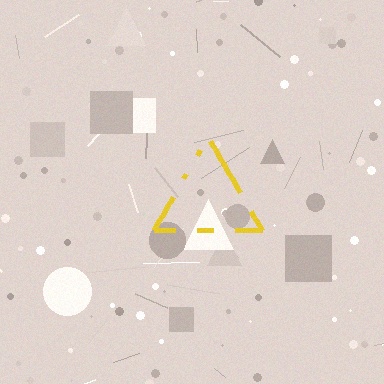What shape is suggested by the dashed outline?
The dashed outline suggests a triangle.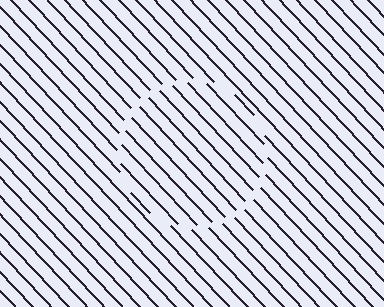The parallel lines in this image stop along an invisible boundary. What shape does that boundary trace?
An illusory circle. The interior of the shape contains the same grating, shifted by half a period — the contour is defined by the phase discontinuity where line-ends from the inner and outer gratings abut.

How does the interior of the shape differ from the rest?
The interior of the shape contains the same grating, shifted by half a period — the contour is defined by the phase discontinuity where line-ends from the inner and outer gratings abut.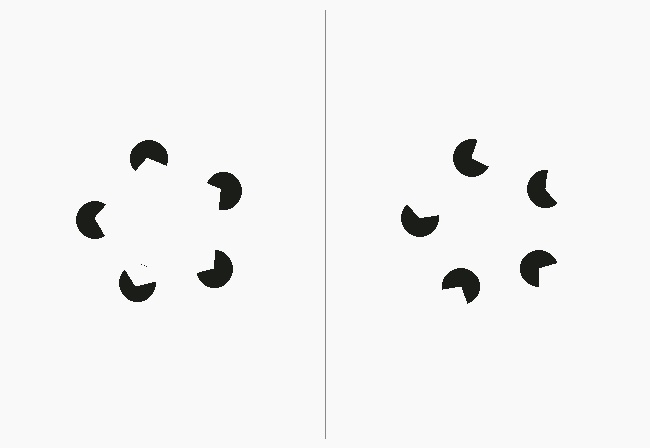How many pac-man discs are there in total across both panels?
10 — 5 on each side.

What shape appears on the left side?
An illusory pentagon.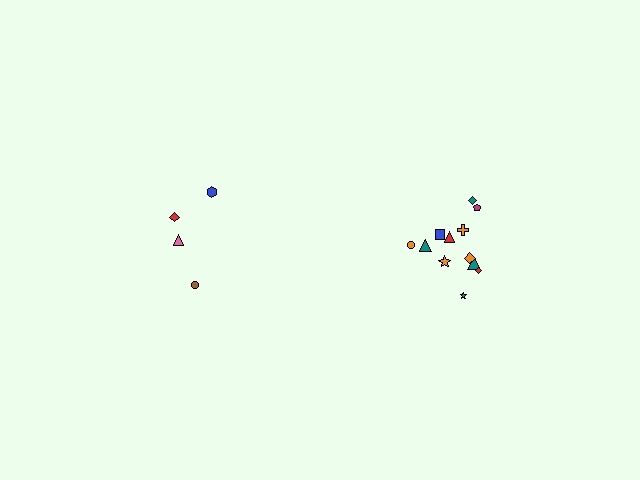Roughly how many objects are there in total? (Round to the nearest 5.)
Roughly 15 objects in total.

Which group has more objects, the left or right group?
The right group.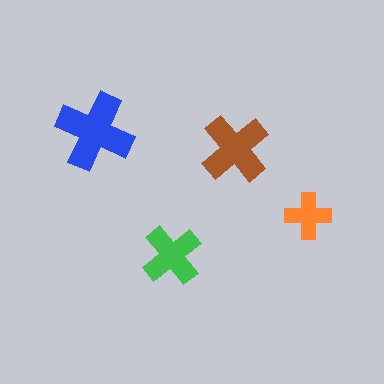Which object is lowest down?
The green cross is bottommost.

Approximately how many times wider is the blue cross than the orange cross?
About 1.5 times wider.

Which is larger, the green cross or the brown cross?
The brown one.